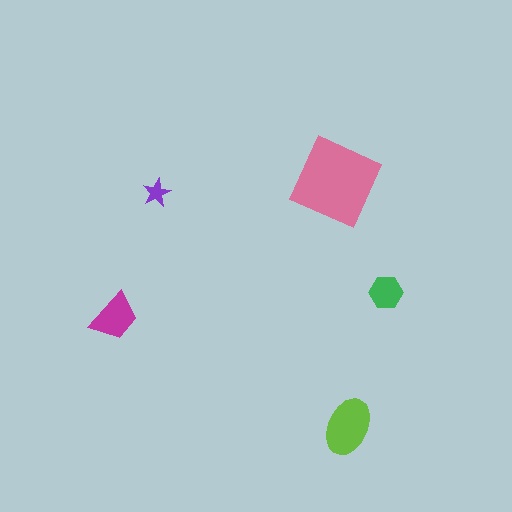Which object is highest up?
The pink square is topmost.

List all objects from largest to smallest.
The pink square, the lime ellipse, the magenta trapezoid, the green hexagon, the purple star.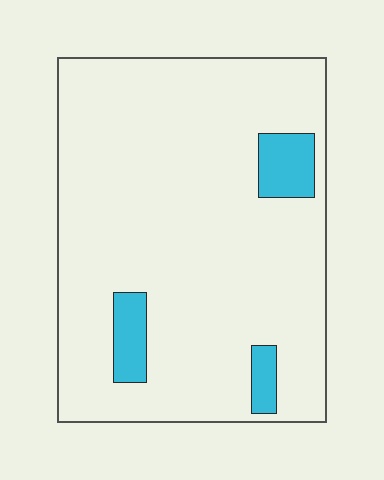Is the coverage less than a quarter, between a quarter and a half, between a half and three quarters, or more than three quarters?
Less than a quarter.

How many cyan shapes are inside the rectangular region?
3.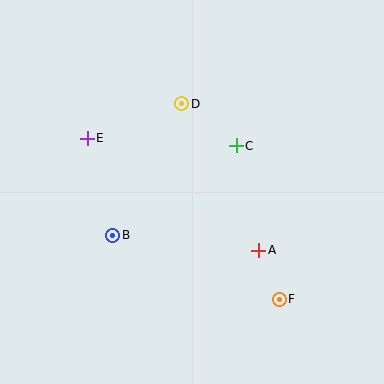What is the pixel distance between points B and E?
The distance between B and E is 100 pixels.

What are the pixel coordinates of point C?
Point C is at (236, 146).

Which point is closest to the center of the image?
Point C at (236, 146) is closest to the center.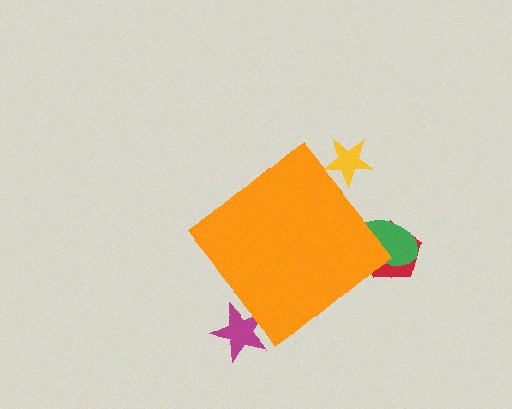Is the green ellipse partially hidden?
Yes, the green ellipse is partially hidden behind the orange diamond.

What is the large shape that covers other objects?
An orange diamond.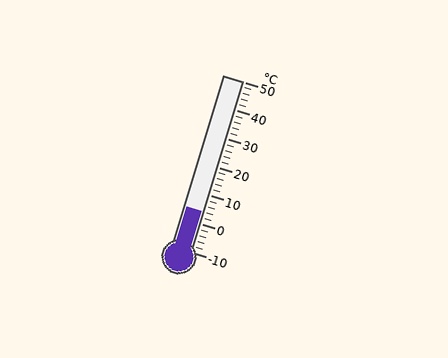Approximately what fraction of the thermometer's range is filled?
The thermometer is filled to approximately 25% of its range.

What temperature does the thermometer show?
The thermometer shows approximately 4°C.